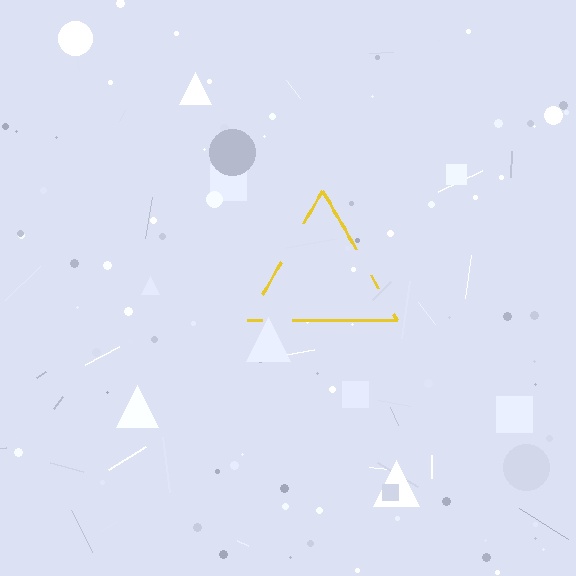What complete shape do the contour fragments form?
The contour fragments form a triangle.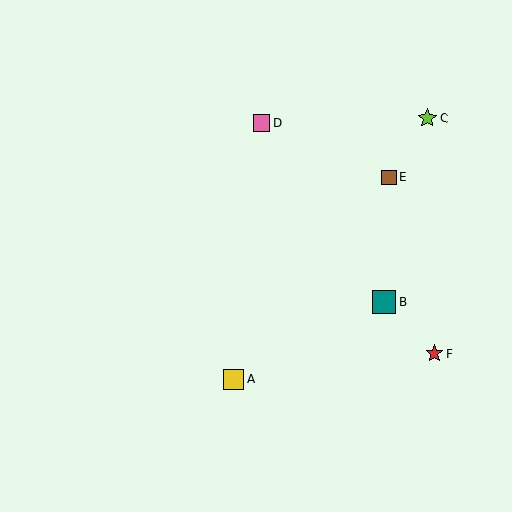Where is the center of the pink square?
The center of the pink square is at (262, 123).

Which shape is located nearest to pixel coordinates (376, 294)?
The teal square (labeled B) at (384, 302) is nearest to that location.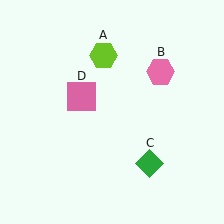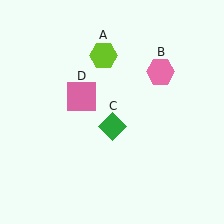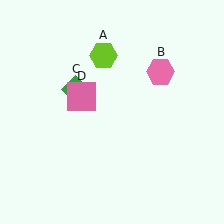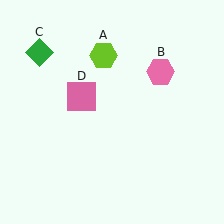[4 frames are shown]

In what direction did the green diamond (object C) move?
The green diamond (object C) moved up and to the left.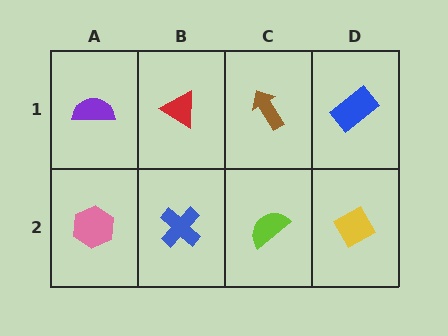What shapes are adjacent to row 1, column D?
A yellow diamond (row 2, column D), a brown arrow (row 1, column C).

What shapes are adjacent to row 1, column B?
A blue cross (row 2, column B), a purple semicircle (row 1, column A), a brown arrow (row 1, column C).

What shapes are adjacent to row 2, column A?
A purple semicircle (row 1, column A), a blue cross (row 2, column B).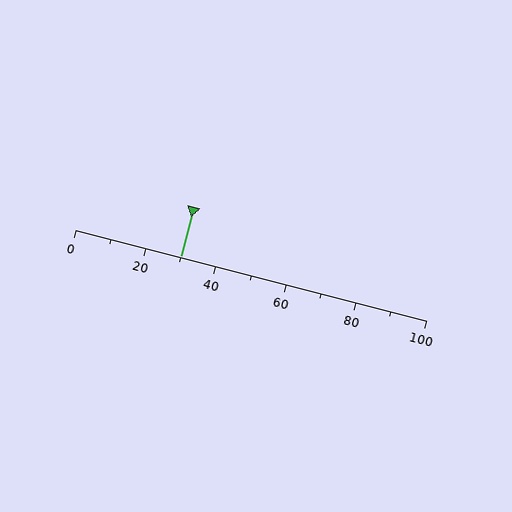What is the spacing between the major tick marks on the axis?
The major ticks are spaced 20 apart.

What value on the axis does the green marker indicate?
The marker indicates approximately 30.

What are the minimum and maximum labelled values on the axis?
The axis runs from 0 to 100.